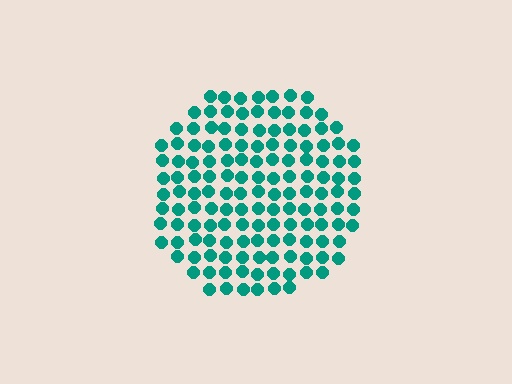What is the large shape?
The large shape is a circle.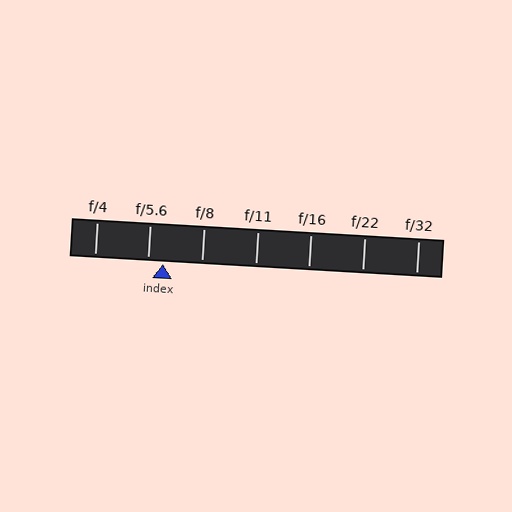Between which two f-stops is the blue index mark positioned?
The index mark is between f/5.6 and f/8.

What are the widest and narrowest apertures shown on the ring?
The widest aperture shown is f/4 and the narrowest is f/32.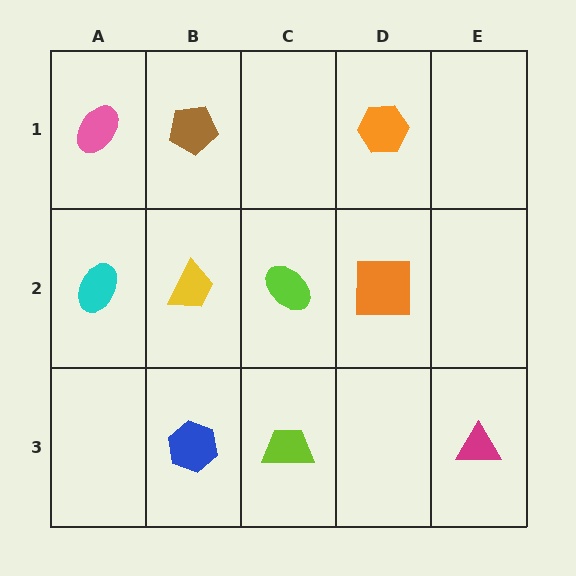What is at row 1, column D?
An orange hexagon.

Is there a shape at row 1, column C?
No, that cell is empty.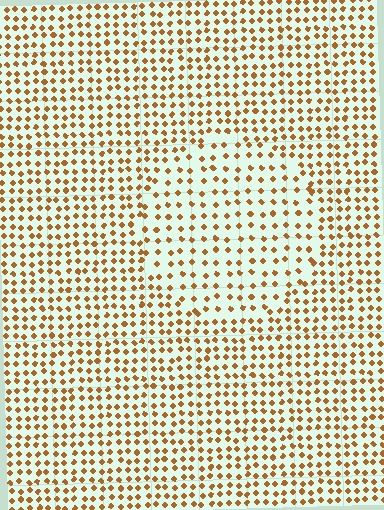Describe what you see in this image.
The image contains small brown elements arranged at two different densities. A circle-shaped region is visible where the elements are less densely packed than the surrounding area.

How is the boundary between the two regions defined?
The boundary is defined by a change in element density (approximately 1.7x ratio). All elements are the same color, size, and shape.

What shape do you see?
I see a circle.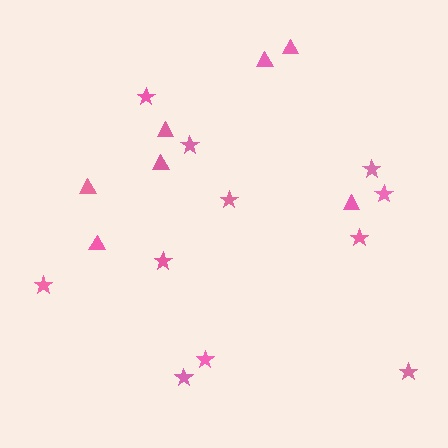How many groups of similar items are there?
There are 2 groups: one group of stars (11) and one group of triangles (7).